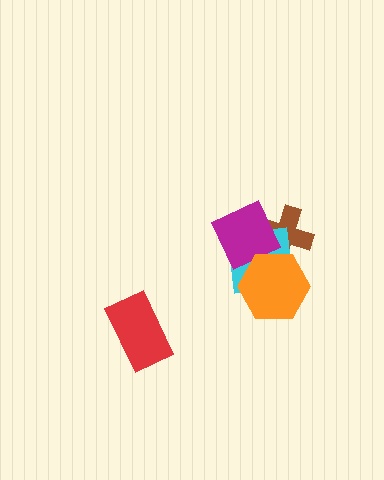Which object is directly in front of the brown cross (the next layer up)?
The cyan square is directly in front of the brown cross.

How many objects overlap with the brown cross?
3 objects overlap with the brown cross.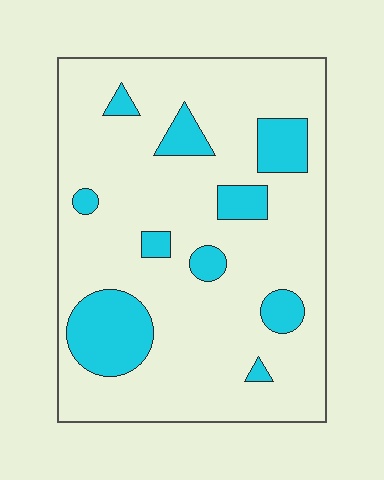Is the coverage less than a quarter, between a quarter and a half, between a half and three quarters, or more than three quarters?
Less than a quarter.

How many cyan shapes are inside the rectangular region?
10.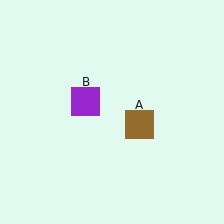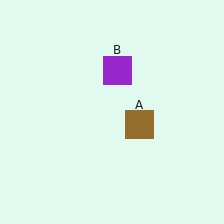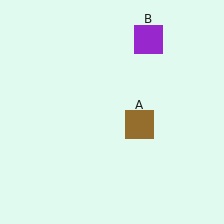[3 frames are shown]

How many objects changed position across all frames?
1 object changed position: purple square (object B).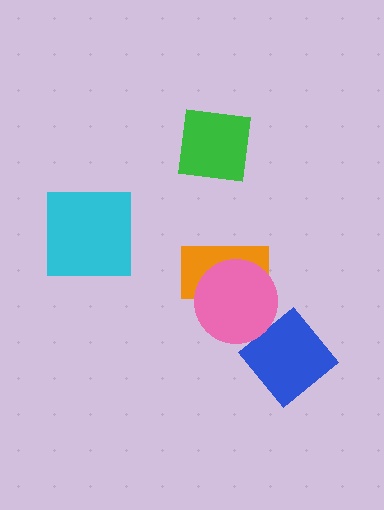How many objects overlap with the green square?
0 objects overlap with the green square.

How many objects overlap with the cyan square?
0 objects overlap with the cyan square.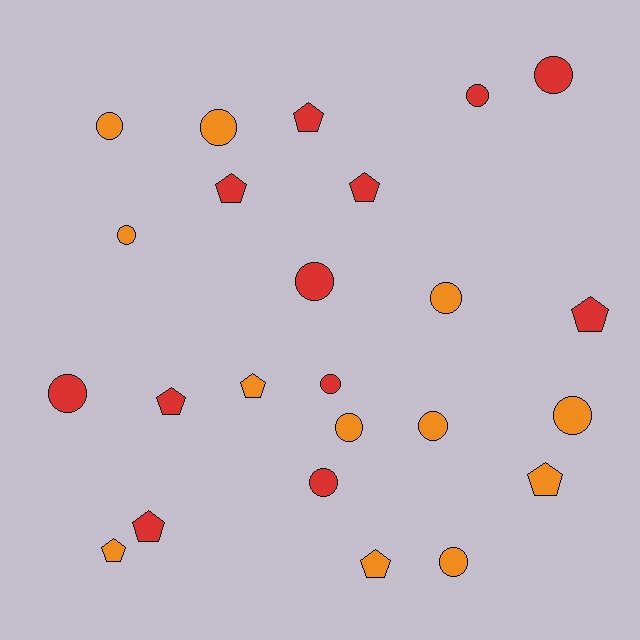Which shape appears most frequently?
Circle, with 14 objects.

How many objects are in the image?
There are 24 objects.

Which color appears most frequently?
Orange, with 12 objects.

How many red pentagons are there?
There are 6 red pentagons.